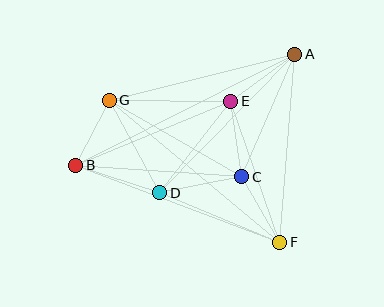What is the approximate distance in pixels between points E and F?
The distance between E and F is approximately 149 pixels.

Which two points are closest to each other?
Points B and G are closest to each other.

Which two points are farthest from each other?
Points A and B are farthest from each other.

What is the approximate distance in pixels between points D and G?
The distance between D and G is approximately 106 pixels.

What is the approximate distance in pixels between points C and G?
The distance between C and G is approximately 153 pixels.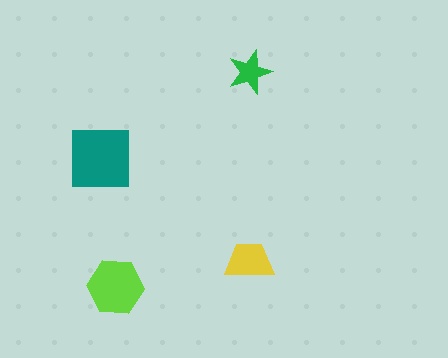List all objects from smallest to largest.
The green star, the yellow trapezoid, the lime hexagon, the teal square.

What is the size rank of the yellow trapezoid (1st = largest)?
3rd.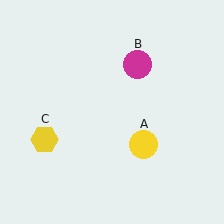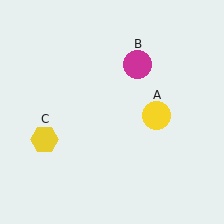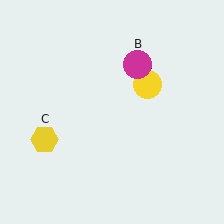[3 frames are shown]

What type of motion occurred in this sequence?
The yellow circle (object A) rotated counterclockwise around the center of the scene.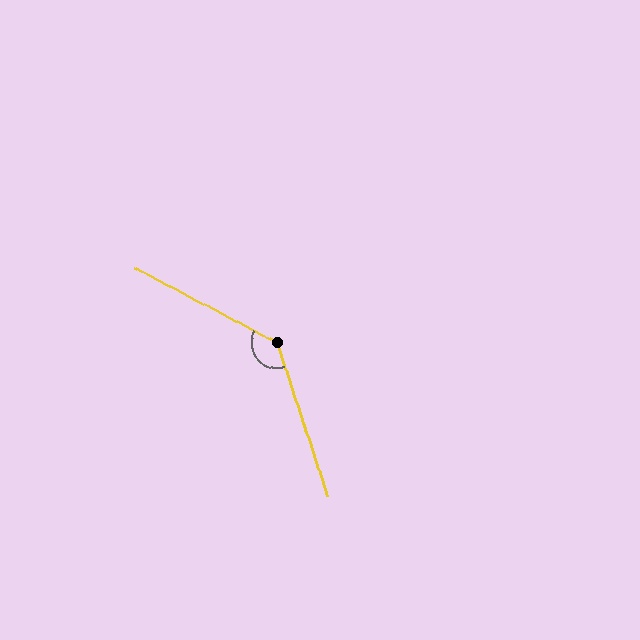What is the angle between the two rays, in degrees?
Approximately 136 degrees.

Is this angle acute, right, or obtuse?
It is obtuse.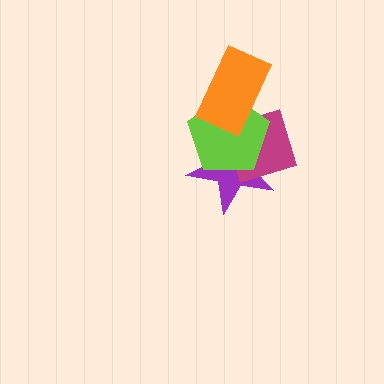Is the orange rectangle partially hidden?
No, no other shape covers it.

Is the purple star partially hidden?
Yes, it is partially covered by another shape.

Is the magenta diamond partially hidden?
Yes, it is partially covered by another shape.